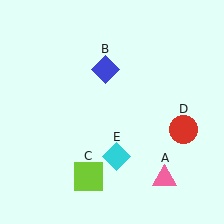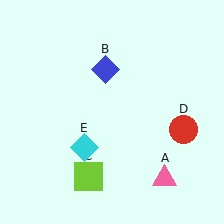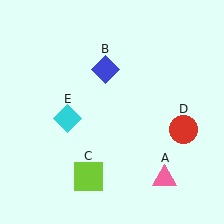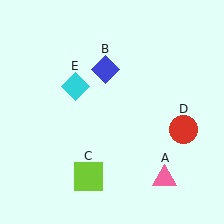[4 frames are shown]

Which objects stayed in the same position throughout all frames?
Pink triangle (object A) and blue diamond (object B) and lime square (object C) and red circle (object D) remained stationary.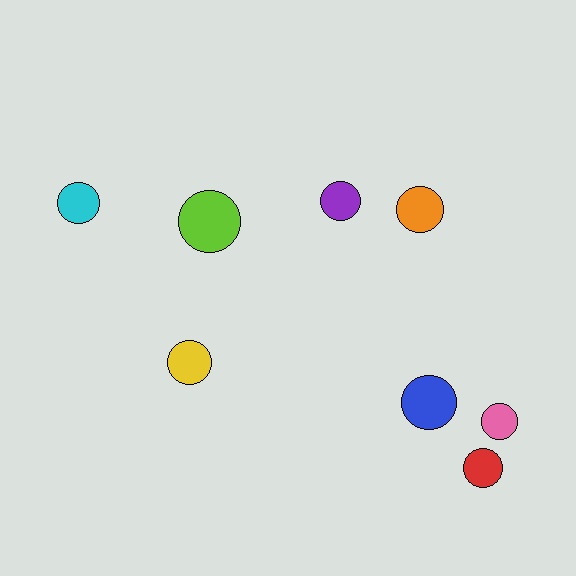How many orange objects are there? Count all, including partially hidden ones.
There is 1 orange object.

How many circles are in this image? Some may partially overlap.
There are 8 circles.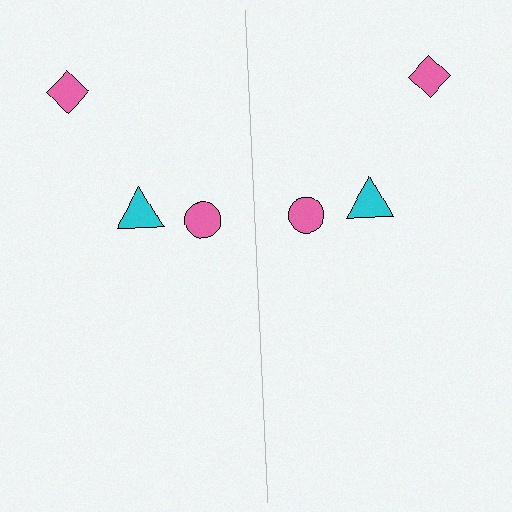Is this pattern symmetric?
Yes, this pattern has bilateral (reflection) symmetry.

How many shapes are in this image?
There are 6 shapes in this image.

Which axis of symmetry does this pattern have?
The pattern has a vertical axis of symmetry running through the center of the image.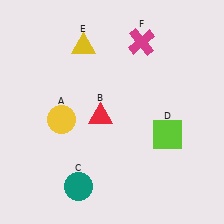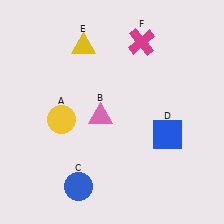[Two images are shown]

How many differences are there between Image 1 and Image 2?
There are 3 differences between the two images.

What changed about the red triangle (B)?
In Image 1, B is red. In Image 2, it changed to pink.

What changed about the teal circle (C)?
In Image 1, C is teal. In Image 2, it changed to blue.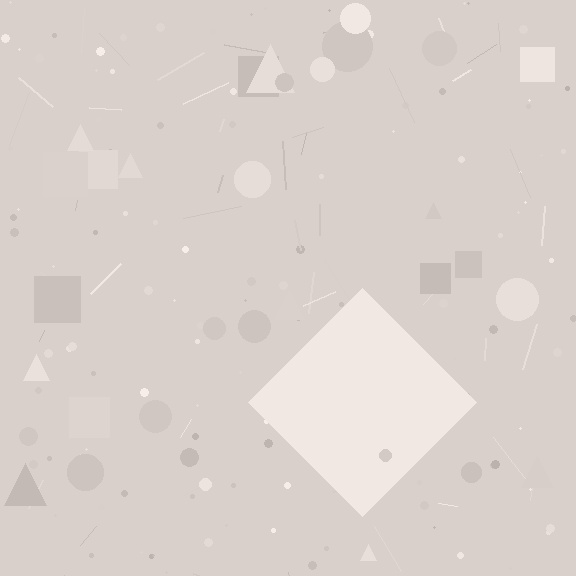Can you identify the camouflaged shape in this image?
The camouflaged shape is a diamond.